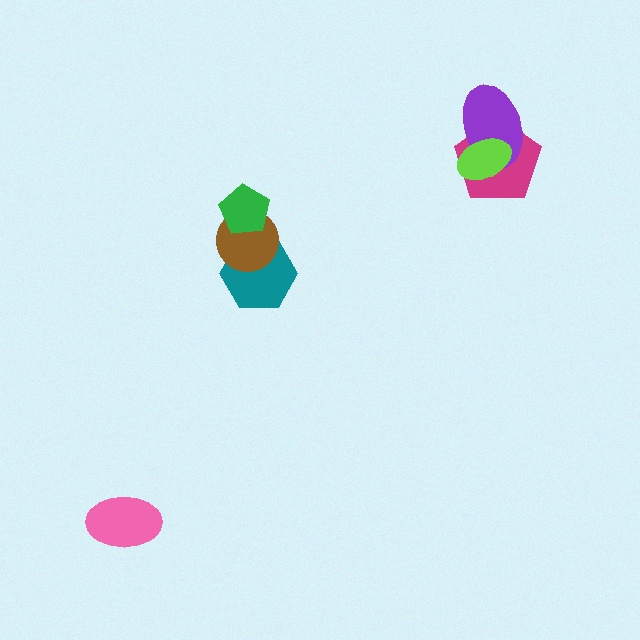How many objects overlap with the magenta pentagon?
2 objects overlap with the magenta pentagon.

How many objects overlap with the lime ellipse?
2 objects overlap with the lime ellipse.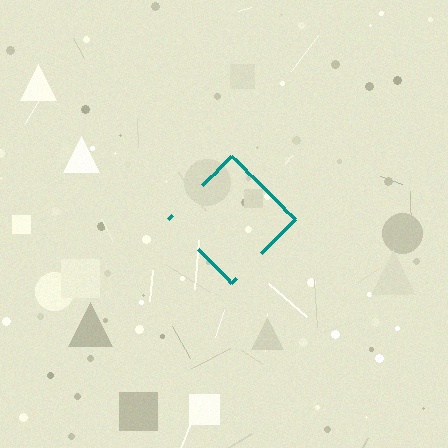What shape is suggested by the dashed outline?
The dashed outline suggests a diamond.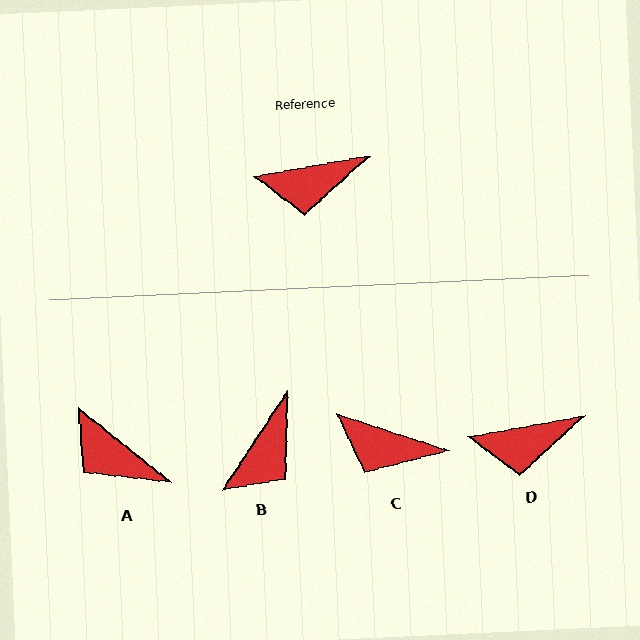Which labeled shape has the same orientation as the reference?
D.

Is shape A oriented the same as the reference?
No, it is off by about 49 degrees.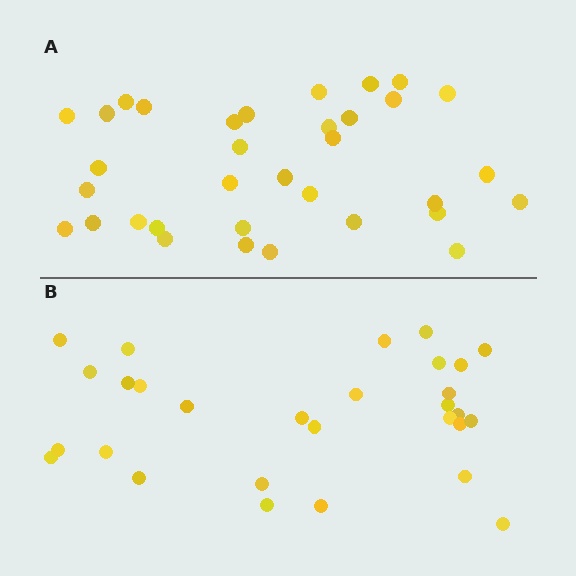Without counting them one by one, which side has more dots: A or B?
Region A (the top region) has more dots.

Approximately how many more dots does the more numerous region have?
Region A has about 5 more dots than region B.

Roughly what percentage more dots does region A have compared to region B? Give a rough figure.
About 15% more.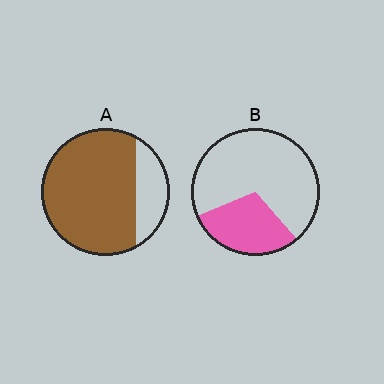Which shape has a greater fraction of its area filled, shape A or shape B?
Shape A.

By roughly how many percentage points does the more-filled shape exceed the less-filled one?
By roughly 50 percentage points (A over B).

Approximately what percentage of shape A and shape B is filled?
A is approximately 80% and B is approximately 30%.